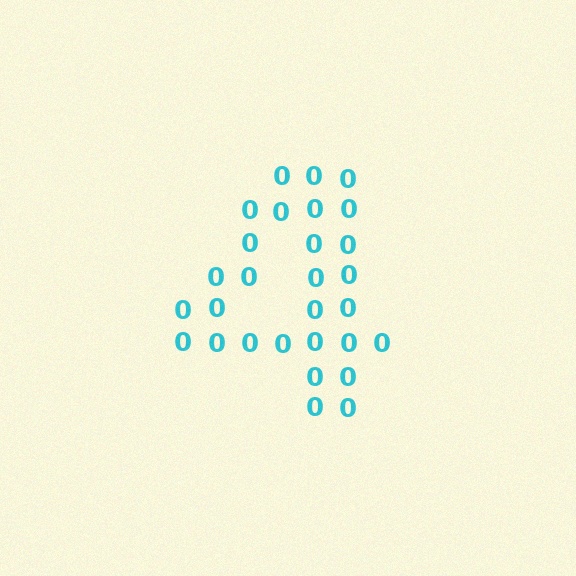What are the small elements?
The small elements are digit 0's.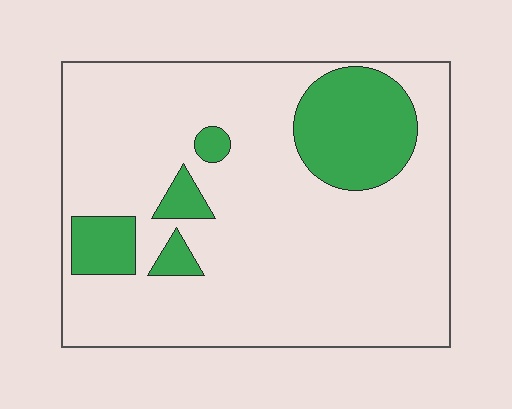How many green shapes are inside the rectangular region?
5.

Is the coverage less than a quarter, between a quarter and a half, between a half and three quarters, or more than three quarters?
Less than a quarter.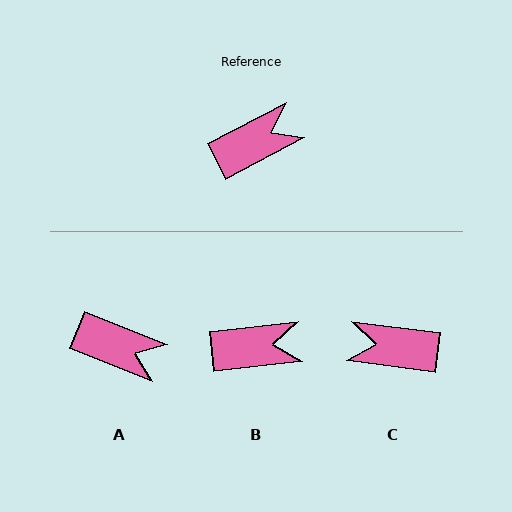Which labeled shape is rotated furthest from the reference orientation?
C, about 145 degrees away.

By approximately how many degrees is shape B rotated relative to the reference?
Approximately 22 degrees clockwise.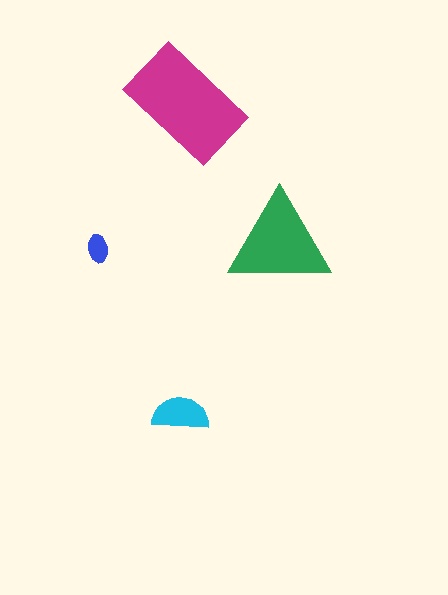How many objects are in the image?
There are 4 objects in the image.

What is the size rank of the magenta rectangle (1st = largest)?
1st.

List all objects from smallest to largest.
The blue ellipse, the cyan semicircle, the green triangle, the magenta rectangle.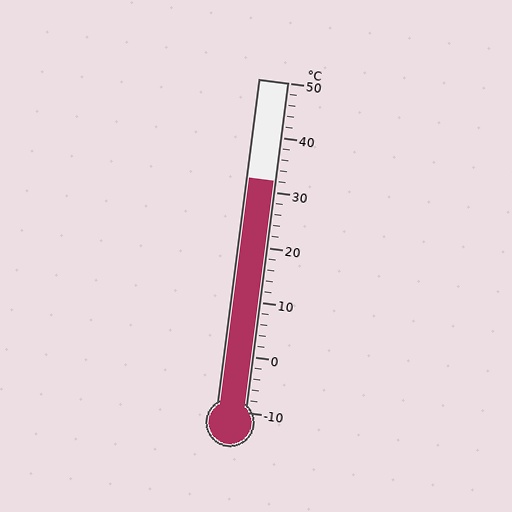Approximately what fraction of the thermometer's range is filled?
The thermometer is filled to approximately 70% of its range.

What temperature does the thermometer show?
The thermometer shows approximately 32°C.